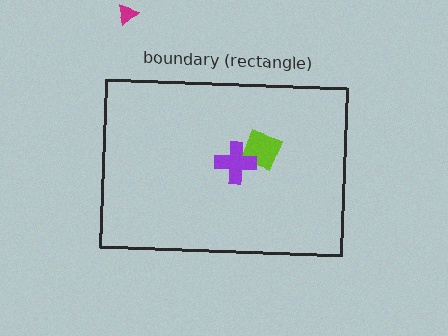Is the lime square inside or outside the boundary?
Inside.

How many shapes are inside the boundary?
2 inside, 1 outside.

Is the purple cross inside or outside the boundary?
Inside.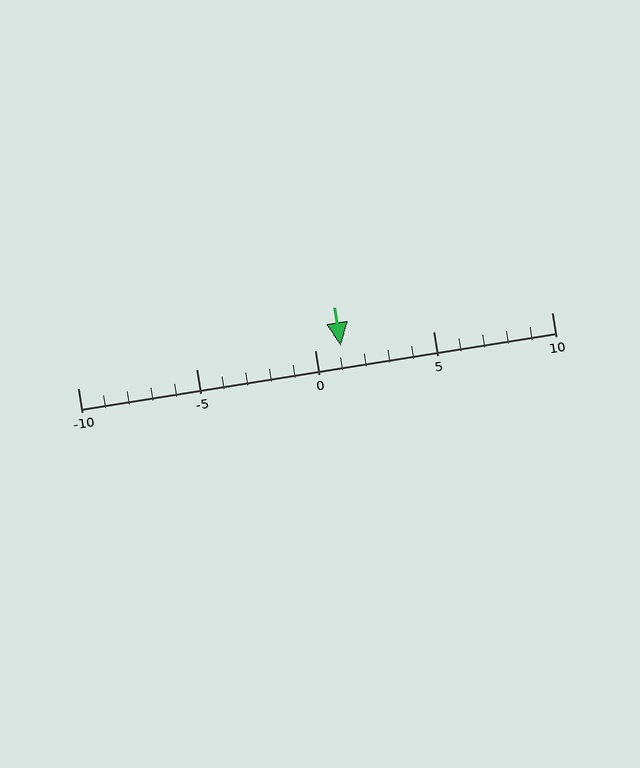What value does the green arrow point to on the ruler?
The green arrow points to approximately 1.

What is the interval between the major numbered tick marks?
The major tick marks are spaced 5 units apart.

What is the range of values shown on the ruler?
The ruler shows values from -10 to 10.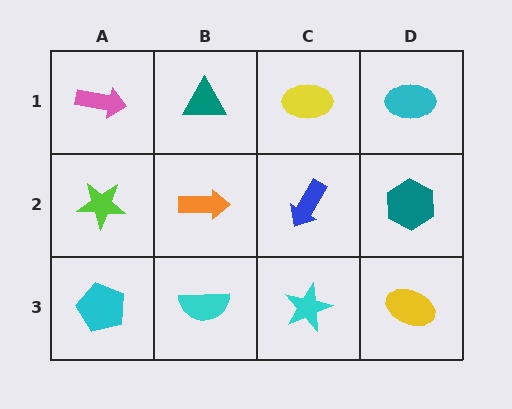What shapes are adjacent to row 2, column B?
A teal triangle (row 1, column B), a cyan semicircle (row 3, column B), a lime star (row 2, column A), a blue arrow (row 2, column C).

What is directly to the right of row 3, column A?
A cyan semicircle.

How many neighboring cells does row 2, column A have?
3.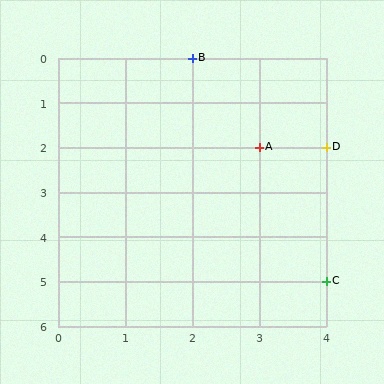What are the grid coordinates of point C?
Point C is at grid coordinates (4, 5).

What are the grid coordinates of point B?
Point B is at grid coordinates (2, 0).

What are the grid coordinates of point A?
Point A is at grid coordinates (3, 2).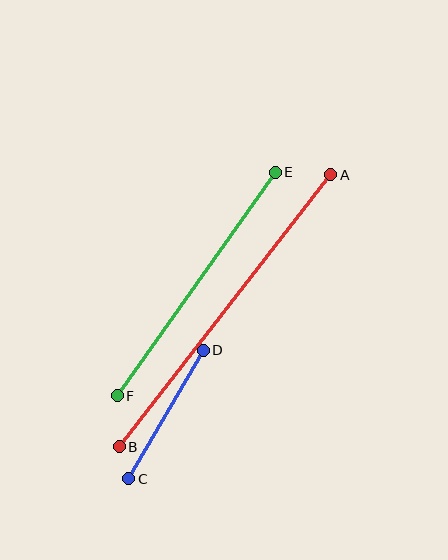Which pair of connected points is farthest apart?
Points A and B are farthest apart.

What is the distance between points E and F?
The distance is approximately 274 pixels.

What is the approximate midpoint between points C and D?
The midpoint is at approximately (166, 414) pixels.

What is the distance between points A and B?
The distance is approximately 345 pixels.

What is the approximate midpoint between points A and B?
The midpoint is at approximately (225, 311) pixels.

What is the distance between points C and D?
The distance is approximately 148 pixels.